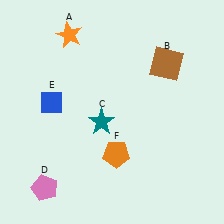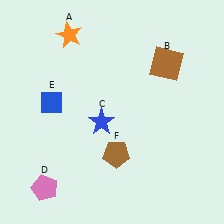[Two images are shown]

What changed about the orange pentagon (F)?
In Image 1, F is orange. In Image 2, it changed to brown.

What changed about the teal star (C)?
In Image 1, C is teal. In Image 2, it changed to blue.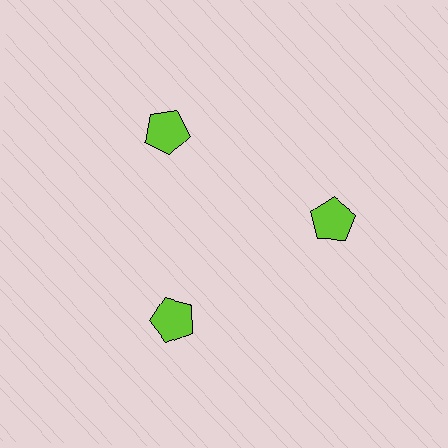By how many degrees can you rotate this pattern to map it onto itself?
The pattern maps onto itself every 120 degrees of rotation.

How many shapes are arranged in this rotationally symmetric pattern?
There are 3 shapes, arranged in 3 groups of 1.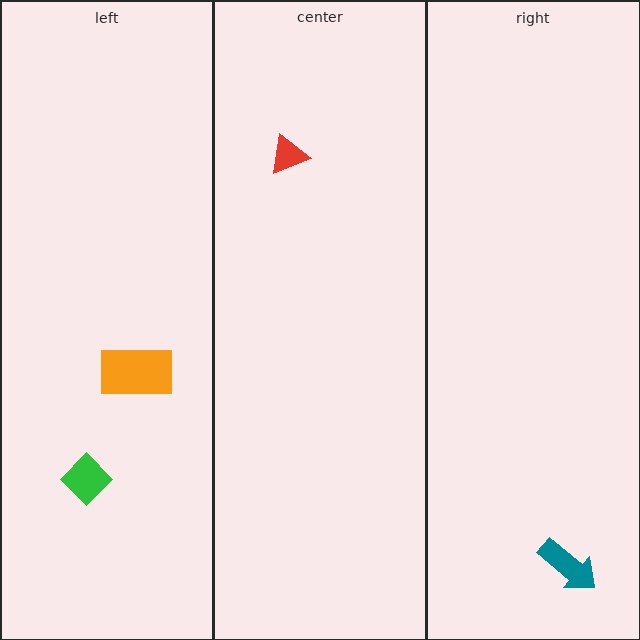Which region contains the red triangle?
The center region.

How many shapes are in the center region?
1.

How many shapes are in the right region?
1.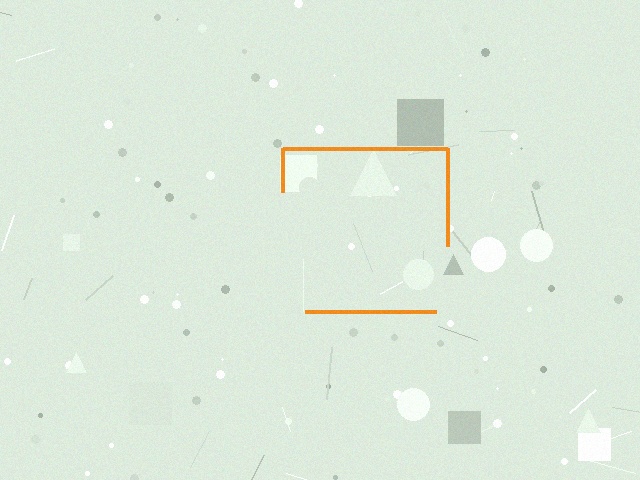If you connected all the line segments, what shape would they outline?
They would outline a square.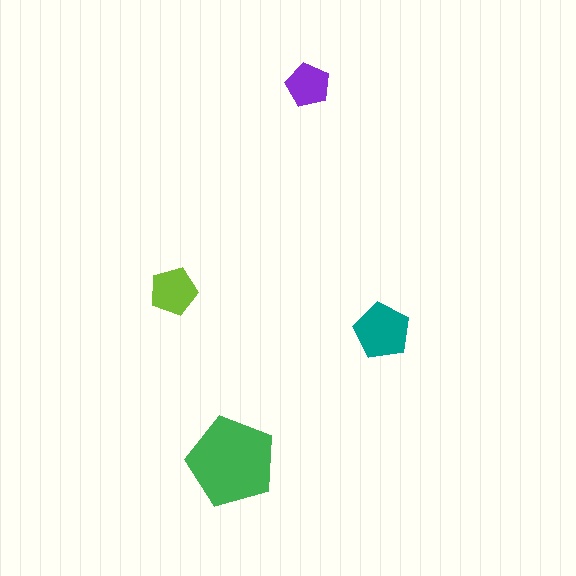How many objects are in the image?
There are 4 objects in the image.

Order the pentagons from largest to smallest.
the green one, the teal one, the lime one, the purple one.